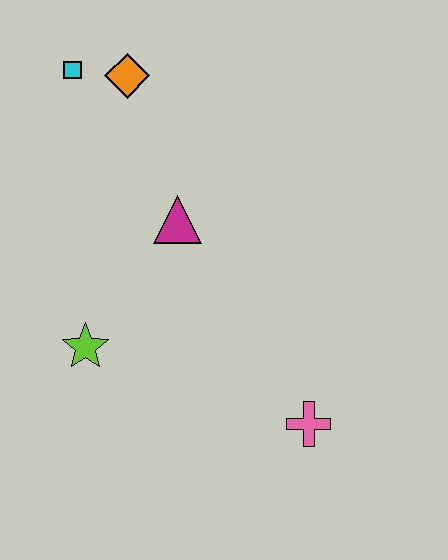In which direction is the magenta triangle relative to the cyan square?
The magenta triangle is below the cyan square.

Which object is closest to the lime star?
The magenta triangle is closest to the lime star.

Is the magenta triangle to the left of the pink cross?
Yes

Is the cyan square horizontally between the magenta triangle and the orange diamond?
No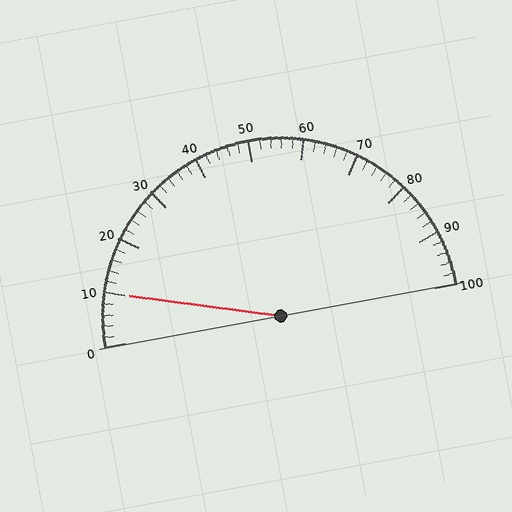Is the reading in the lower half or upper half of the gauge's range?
The reading is in the lower half of the range (0 to 100).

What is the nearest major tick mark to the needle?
The nearest major tick mark is 10.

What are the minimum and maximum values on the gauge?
The gauge ranges from 0 to 100.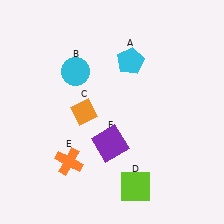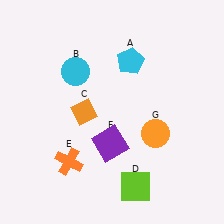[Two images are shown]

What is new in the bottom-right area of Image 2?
An orange circle (G) was added in the bottom-right area of Image 2.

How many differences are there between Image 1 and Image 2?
There is 1 difference between the two images.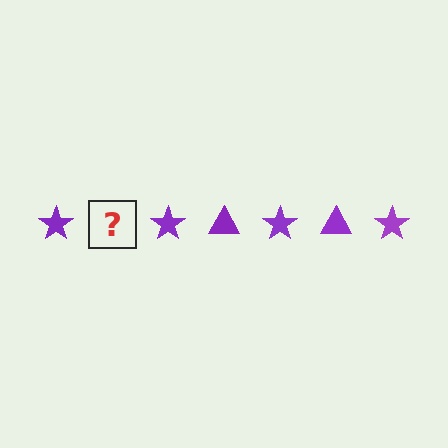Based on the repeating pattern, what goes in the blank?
The blank should be a purple triangle.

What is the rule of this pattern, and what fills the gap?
The rule is that the pattern cycles through star, triangle shapes in purple. The gap should be filled with a purple triangle.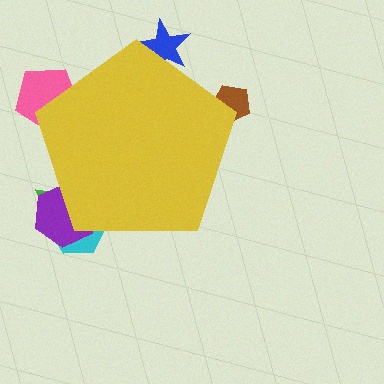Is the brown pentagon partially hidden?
Yes, the brown pentagon is partially hidden behind the yellow pentagon.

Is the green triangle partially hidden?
Yes, the green triangle is partially hidden behind the yellow pentagon.